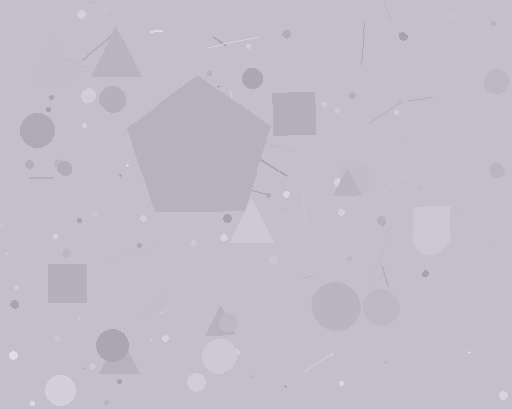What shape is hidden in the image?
A pentagon is hidden in the image.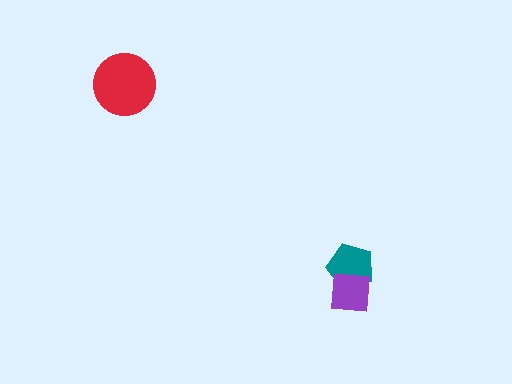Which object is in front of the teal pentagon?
The purple square is in front of the teal pentagon.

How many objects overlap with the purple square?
1 object overlaps with the purple square.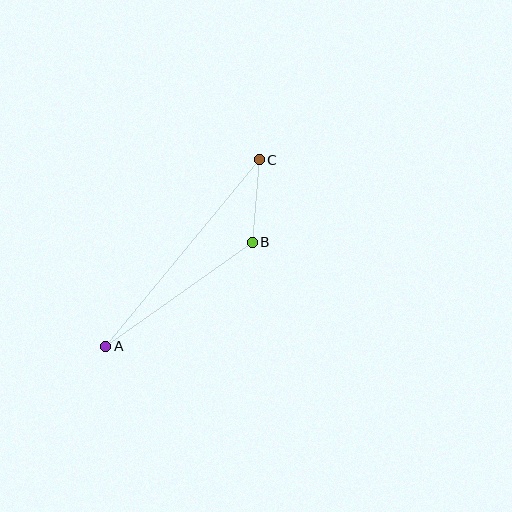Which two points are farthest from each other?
Points A and C are farthest from each other.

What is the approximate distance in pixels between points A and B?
The distance between A and B is approximately 180 pixels.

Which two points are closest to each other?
Points B and C are closest to each other.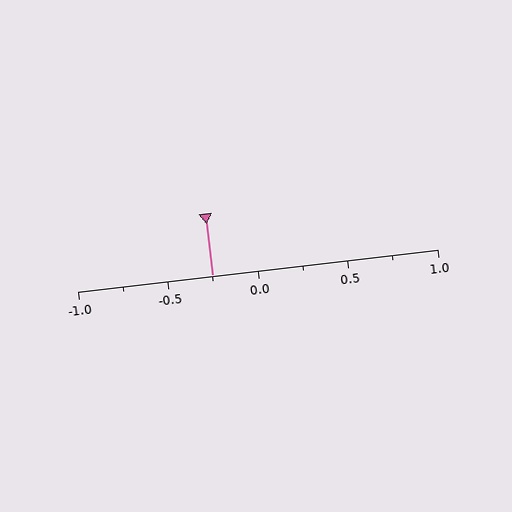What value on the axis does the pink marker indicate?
The marker indicates approximately -0.25.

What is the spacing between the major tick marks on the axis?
The major ticks are spaced 0.5 apart.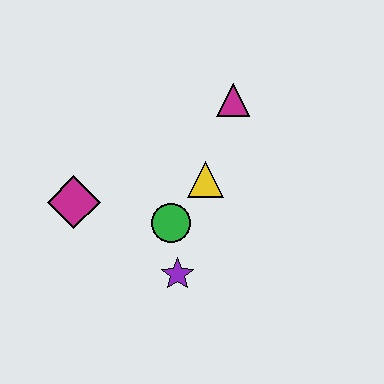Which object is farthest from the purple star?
The magenta triangle is farthest from the purple star.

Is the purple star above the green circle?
No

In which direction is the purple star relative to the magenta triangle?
The purple star is below the magenta triangle.